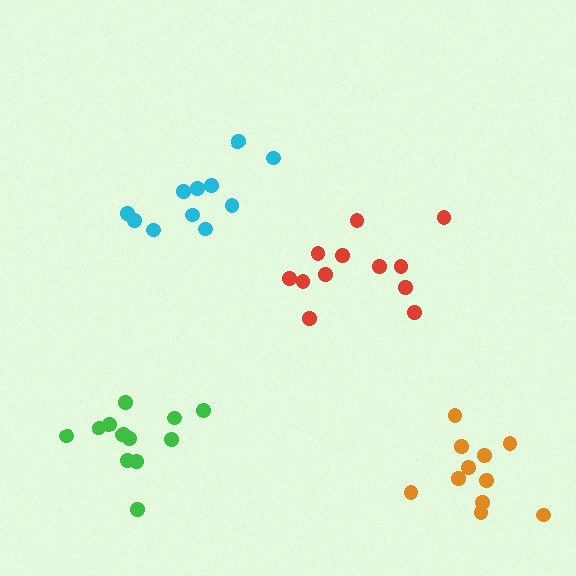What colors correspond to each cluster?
The clusters are colored: cyan, red, green, orange.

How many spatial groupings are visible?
There are 4 spatial groupings.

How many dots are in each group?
Group 1: 11 dots, Group 2: 12 dots, Group 3: 12 dots, Group 4: 11 dots (46 total).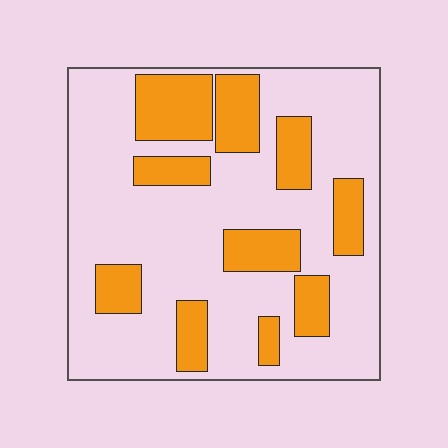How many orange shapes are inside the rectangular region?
10.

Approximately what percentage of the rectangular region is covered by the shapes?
Approximately 30%.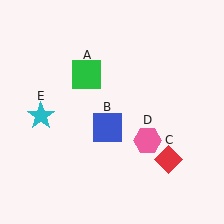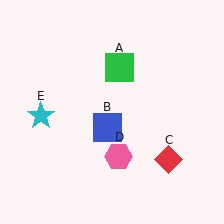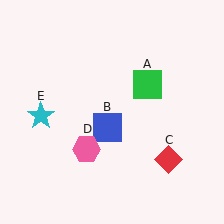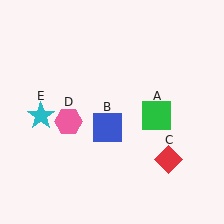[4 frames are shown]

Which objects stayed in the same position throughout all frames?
Blue square (object B) and red diamond (object C) and cyan star (object E) remained stationary.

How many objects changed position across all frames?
2 objects changed position: green square (object A), pink hexagon (object D).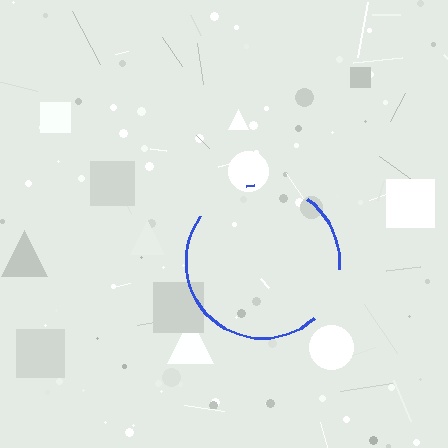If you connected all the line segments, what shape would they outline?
They would outline a circle.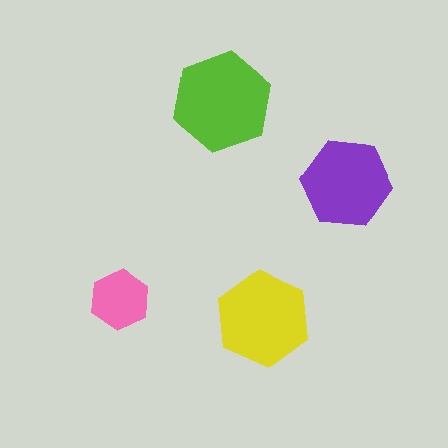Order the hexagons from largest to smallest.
the lime one, the yellow one, the purple one, the pink one.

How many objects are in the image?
There are 4 objects in the image.